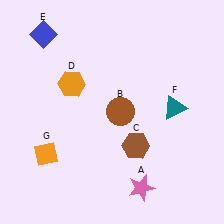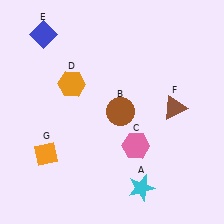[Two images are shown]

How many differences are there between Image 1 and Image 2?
There are 3 differences between the two images.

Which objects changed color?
A changed from pink to cyan. C changed from brown to pink. F changed from teal to brown.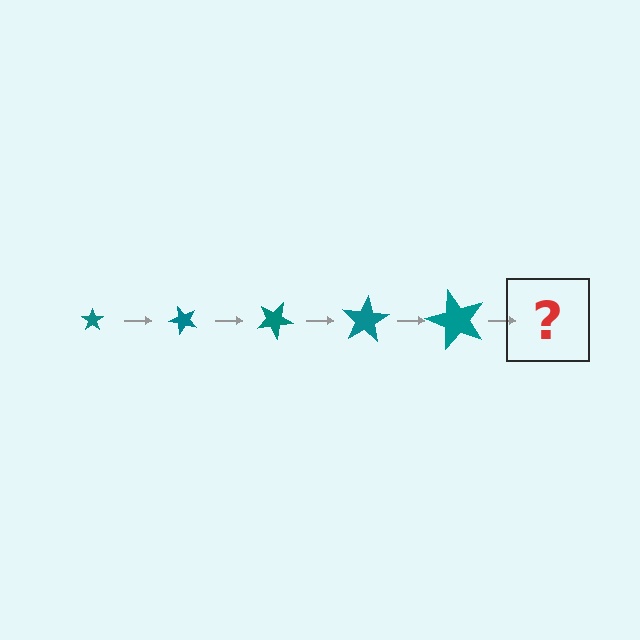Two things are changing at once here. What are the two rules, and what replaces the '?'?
The two rules are that the star grows larger each step and it rotates 50 degrees each step. The '?' should be a star, larger than the previous one and rotated 250 degrees from the start.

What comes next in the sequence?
The next element should be a star, larger than the previous one and rotated 250 degrees from the start.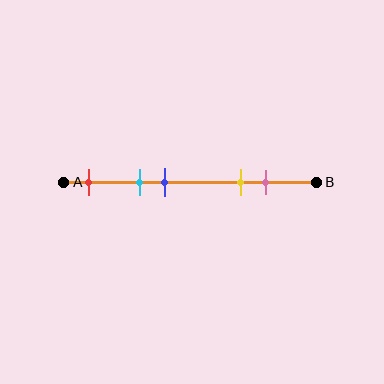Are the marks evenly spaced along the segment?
No, the marks are not evenly spaced.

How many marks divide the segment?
There are 5 marks dividing the segment.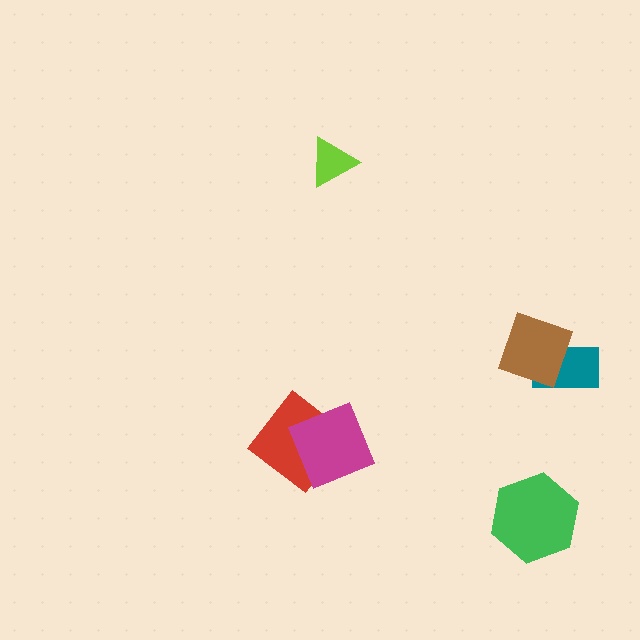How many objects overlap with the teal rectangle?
1 object overlaps with the teal rectangle.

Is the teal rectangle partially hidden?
Yes, it is partially covered by another shape.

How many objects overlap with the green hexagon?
0 objects overlap with the green hexagon.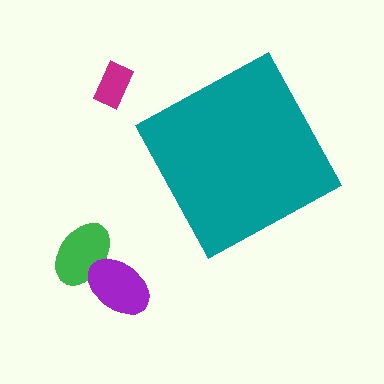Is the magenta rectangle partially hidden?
No, the magenta rectangle is fully visible.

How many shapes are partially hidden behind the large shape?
0 shapes are partially hidden.